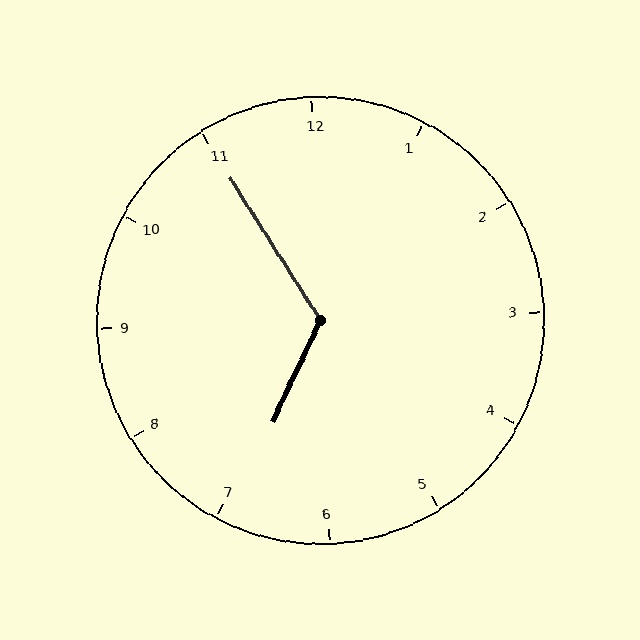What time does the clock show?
6:55.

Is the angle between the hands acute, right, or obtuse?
It is obtuse.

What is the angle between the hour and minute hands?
Approximately 122 degrees.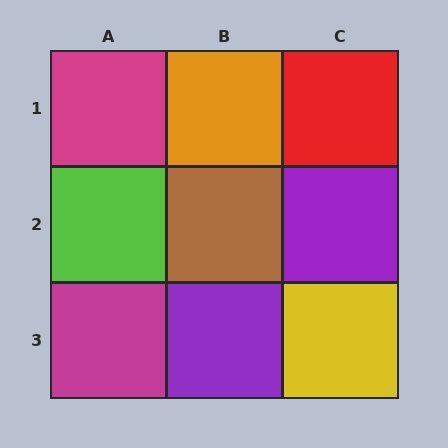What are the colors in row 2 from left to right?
Lime, brown, purple.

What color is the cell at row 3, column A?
Magenta.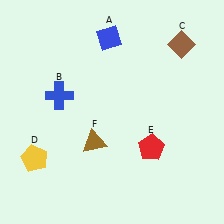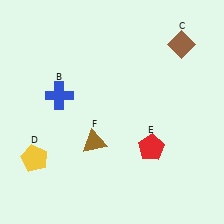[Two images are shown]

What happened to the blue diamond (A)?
The blue diamond (A) was removed in Image 2. It was in the top-left area of Image 1.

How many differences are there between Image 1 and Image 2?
There is 1 difference between the two images.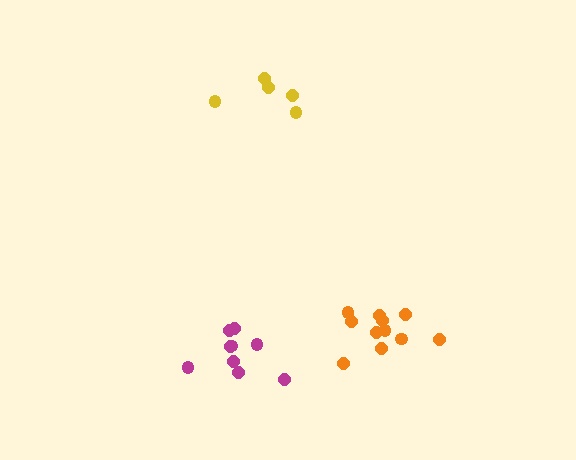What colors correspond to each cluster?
The clusters are colored: orange, magenta, yellow.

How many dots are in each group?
Group 1: 11 dots, Group 2: 9 dots, Group 3: 5 dots (25 total).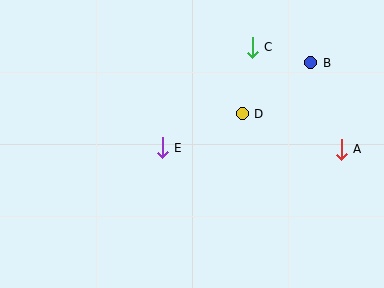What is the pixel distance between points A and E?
The distance between A and E is 179 pixels.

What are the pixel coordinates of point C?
Point C is at (252, 47).